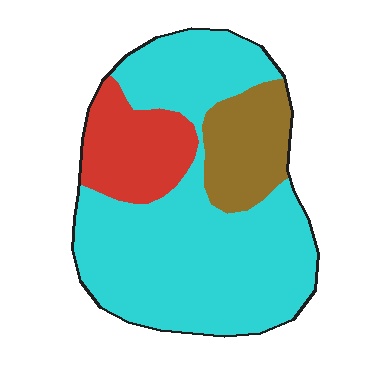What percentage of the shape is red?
Red covers about 15% of the shape.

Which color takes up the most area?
Cyan, at roughly 70%.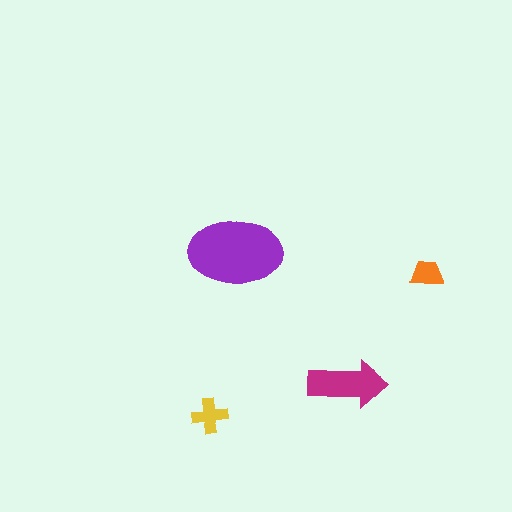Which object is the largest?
The purple ellipse.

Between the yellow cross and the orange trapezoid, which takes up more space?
The yellow cross.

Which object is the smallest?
The orange trapezoid.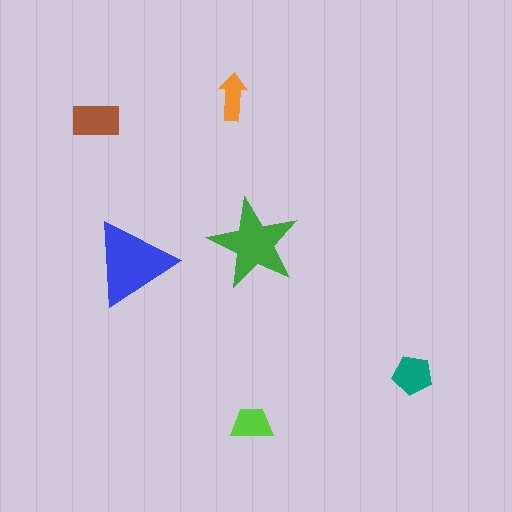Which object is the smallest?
The orange arrow.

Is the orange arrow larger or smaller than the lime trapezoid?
Smaller.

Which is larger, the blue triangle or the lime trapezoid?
The blue triangle.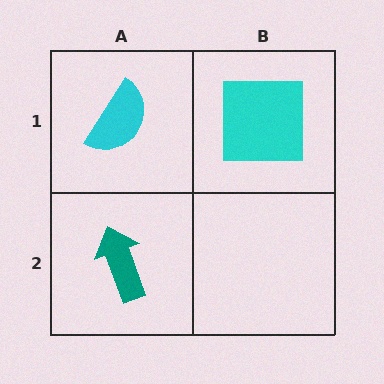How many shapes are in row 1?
2 shapes.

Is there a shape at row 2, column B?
No, that cell is empty.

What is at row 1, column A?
A cyan semicircle.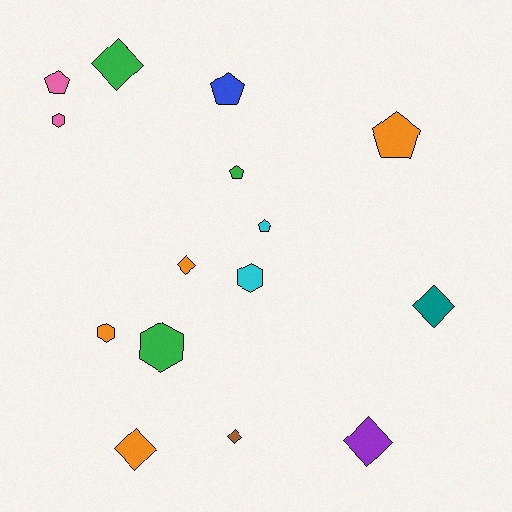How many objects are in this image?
There are 15 objects.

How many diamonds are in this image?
There are 6 diamonds.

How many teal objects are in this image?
There is 1 teal object.